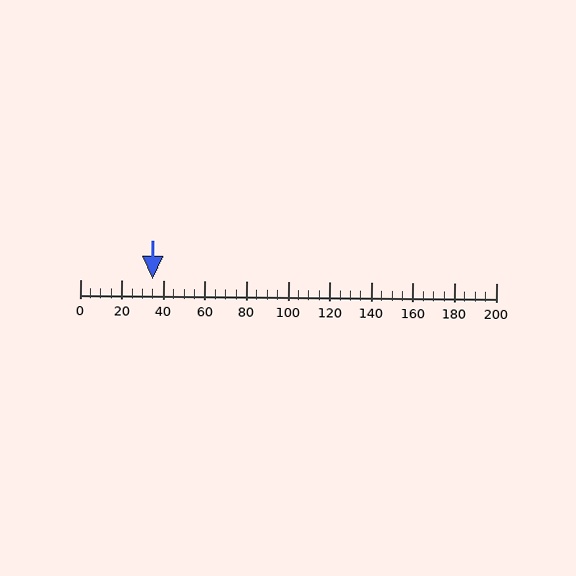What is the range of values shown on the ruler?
The ruler shows values from 0 to 200.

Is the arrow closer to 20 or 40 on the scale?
The arrow is closer to 40.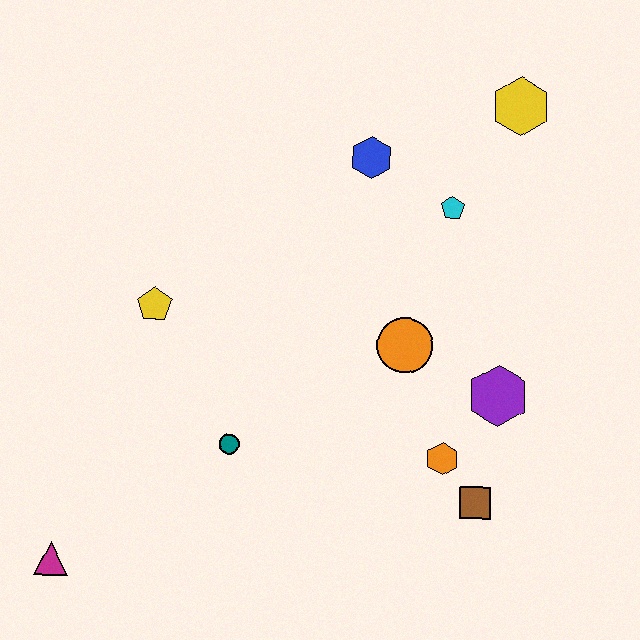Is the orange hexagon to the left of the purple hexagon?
Yes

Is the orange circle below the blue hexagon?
Yes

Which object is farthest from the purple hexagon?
The magenta triangle is farthest from the purple hexagon.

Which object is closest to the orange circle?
The purple hexagon is closest to the orange circle.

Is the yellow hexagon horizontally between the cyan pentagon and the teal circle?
No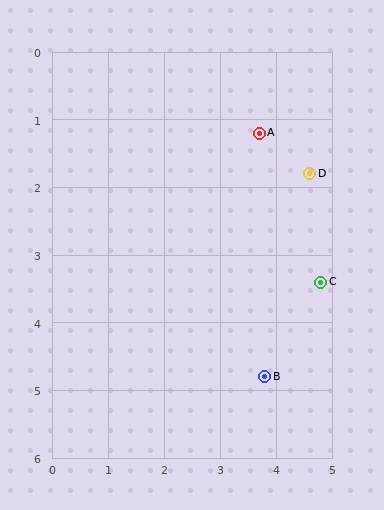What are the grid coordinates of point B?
Point B is at approximately (3.8, 4.8).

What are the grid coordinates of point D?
Point D is at approximately (4.6, 1.8).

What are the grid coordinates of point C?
Point C is at approximately (4.8, 3.4).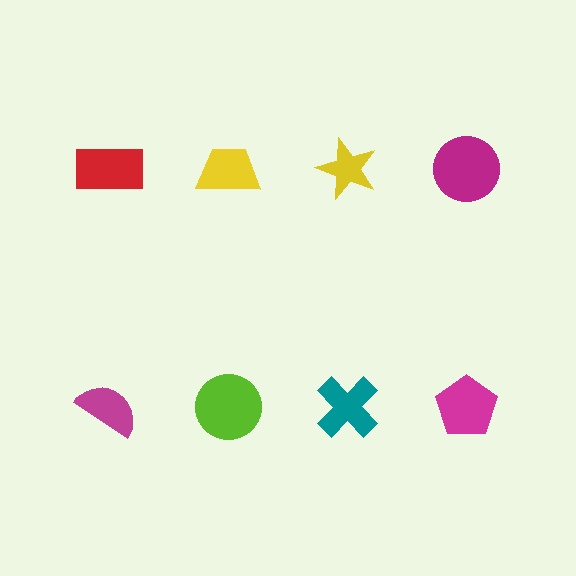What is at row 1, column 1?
A red rectangle.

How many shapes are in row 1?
4 shapes.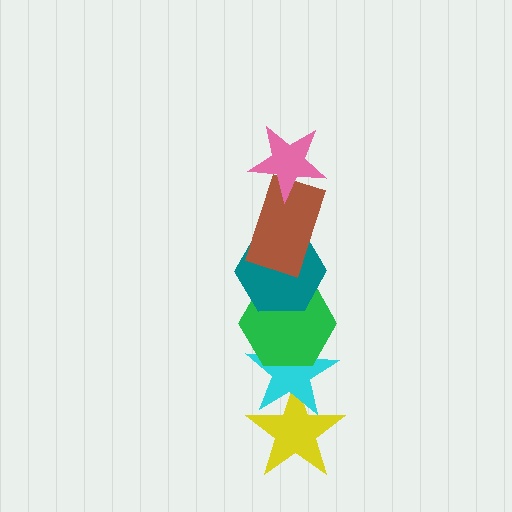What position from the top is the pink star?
The pink star is 1st from the top.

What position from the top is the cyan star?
The cyan star is 5th from the top.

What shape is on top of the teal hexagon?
The brown rectangle is on top of the teal hexagon.